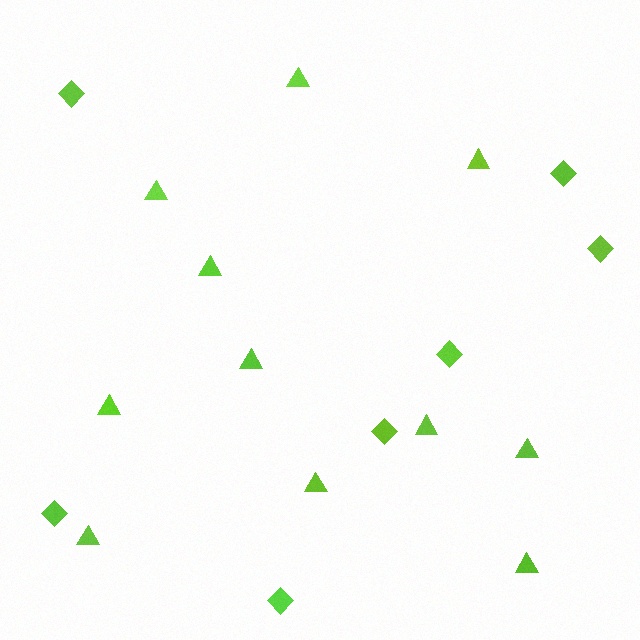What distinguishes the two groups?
There are 2 groups: one group of triangles (11) and one group of diamonds (7).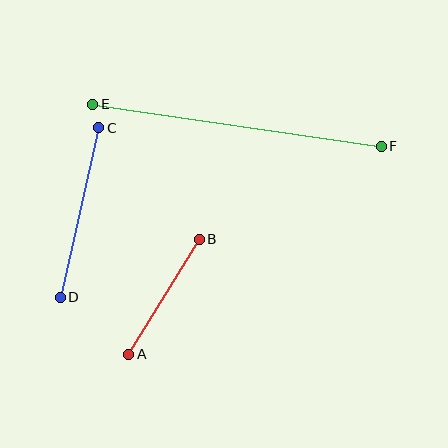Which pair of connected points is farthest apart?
Points E and F are farthest apart.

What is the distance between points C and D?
The distance is approximately 174 pixels.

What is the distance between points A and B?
The distance is approximately 135 pixels.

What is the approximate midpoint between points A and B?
The midpoint is at approximately (164, 297) pixels.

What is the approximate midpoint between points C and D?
The midpoint is at approximately (79, 212) pixels.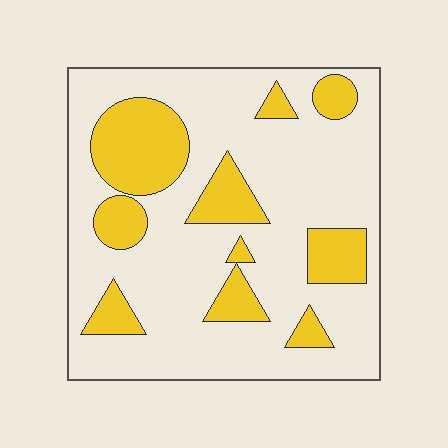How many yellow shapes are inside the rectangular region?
10.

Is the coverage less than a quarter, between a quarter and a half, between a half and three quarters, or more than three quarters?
Between a quarter and a half.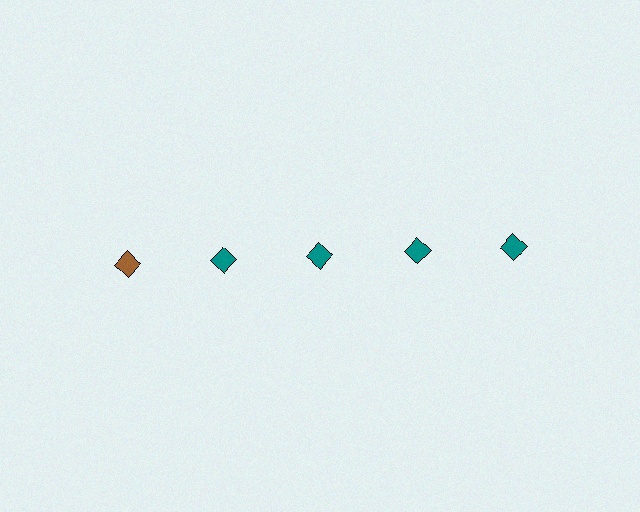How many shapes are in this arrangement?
There are 5 shapes arranged in a grid pattern.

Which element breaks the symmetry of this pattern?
The brown diamond in the top row, leftmost column breaks the symmetry. All other shapes are teal diamonds.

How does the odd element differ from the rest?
It has a different color: brown instead of teal.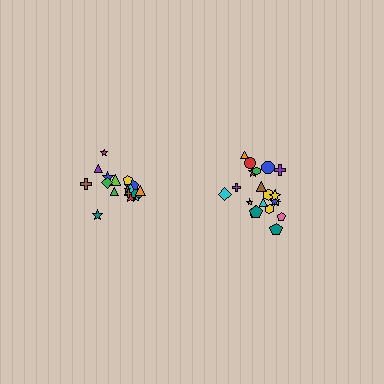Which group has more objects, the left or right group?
The right group.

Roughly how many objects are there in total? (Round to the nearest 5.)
Roughly 40 objects in total.